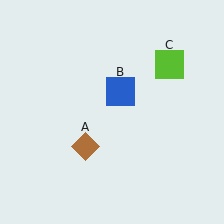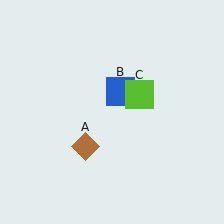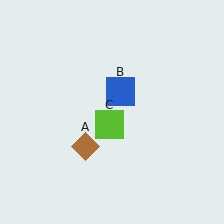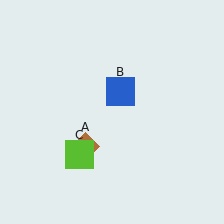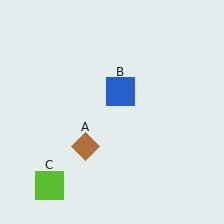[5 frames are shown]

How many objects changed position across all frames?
1 object changed position: lime square (object C).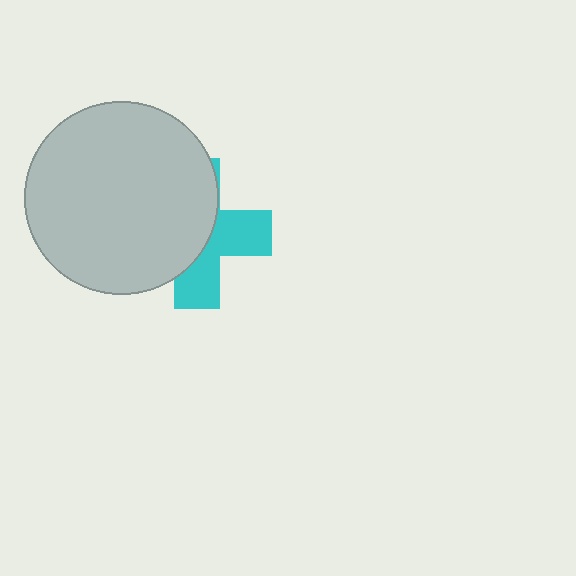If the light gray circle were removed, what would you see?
You would see the complete cyan cross.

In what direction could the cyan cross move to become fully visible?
The cyan cross could move right. That would shift it out from behind the light gray circle entirely.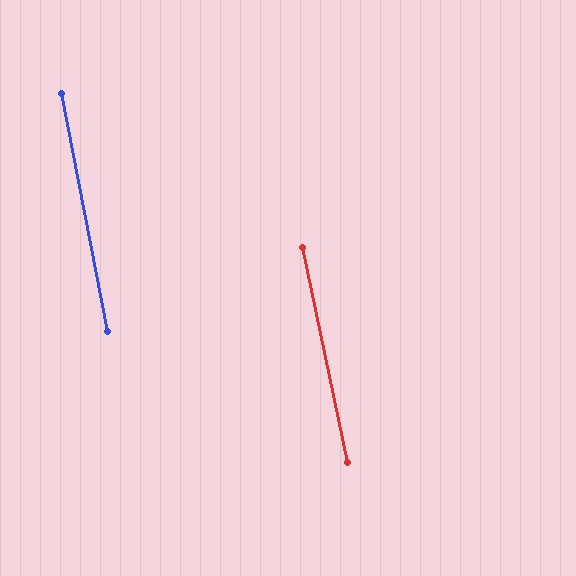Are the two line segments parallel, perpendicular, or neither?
Parallel — their directions differ by only 1.0°.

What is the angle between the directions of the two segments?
Approximately 1 degree.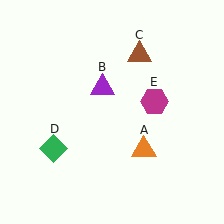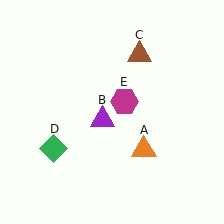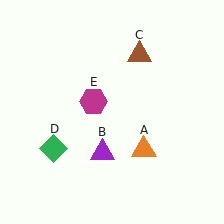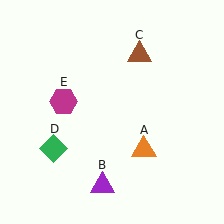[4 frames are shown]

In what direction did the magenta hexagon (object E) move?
The magenta hexagon (object E) moved left.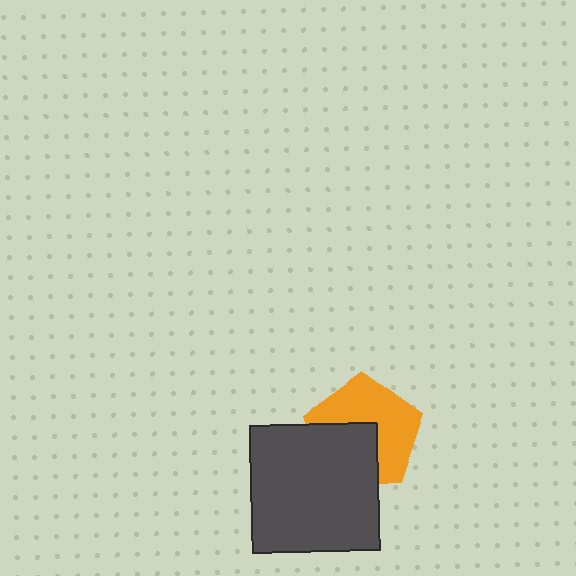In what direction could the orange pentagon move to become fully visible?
The orange pentagon could move toward the upper-right. That would shift it out from behind the dark gray square entirely.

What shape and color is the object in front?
The object in front is a dark gray square.